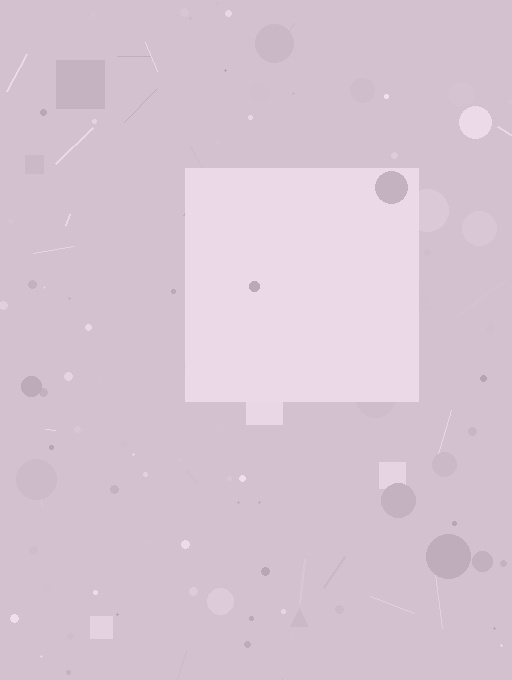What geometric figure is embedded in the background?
A square is embedded in the background.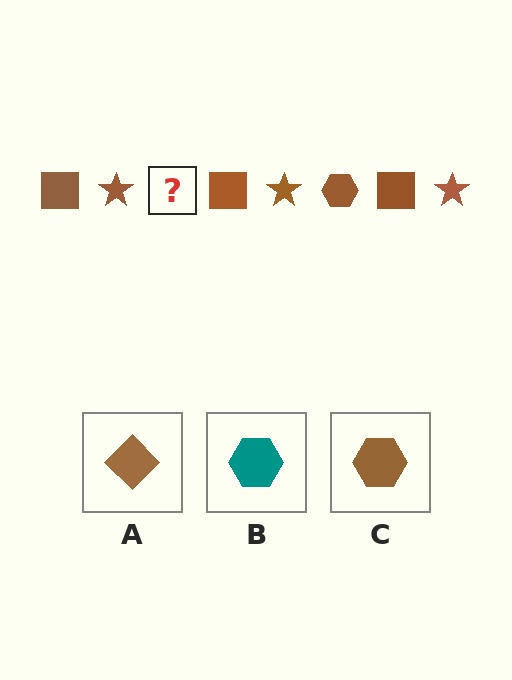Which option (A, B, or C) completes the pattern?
C.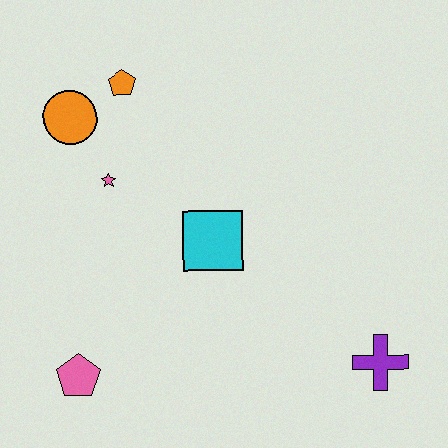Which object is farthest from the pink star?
The purple cross is farthest from the pink star.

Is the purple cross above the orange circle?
No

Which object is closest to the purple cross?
The cyan square is closest to the purple cross.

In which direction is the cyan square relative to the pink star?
The cyan square is to the right of the pink star.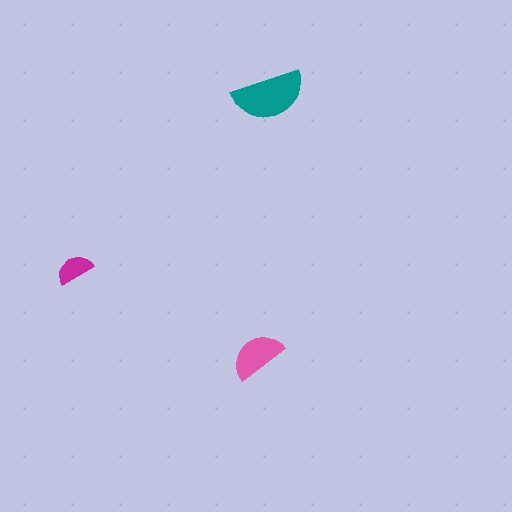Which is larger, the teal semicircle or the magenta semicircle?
The teal one.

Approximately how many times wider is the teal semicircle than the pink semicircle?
About 1.5 times wider.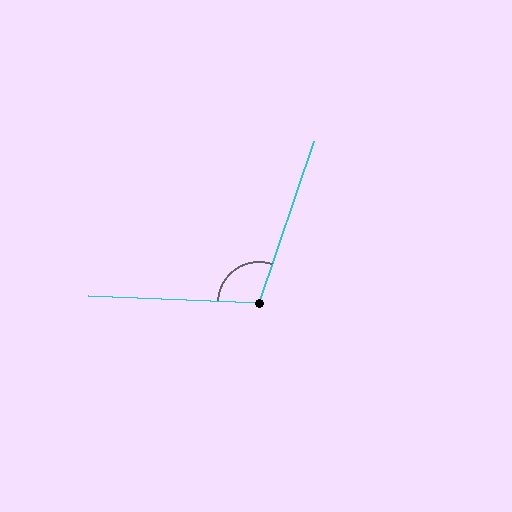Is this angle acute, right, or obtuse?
It is obtuse.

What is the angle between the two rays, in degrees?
Approximately 107 degrees.